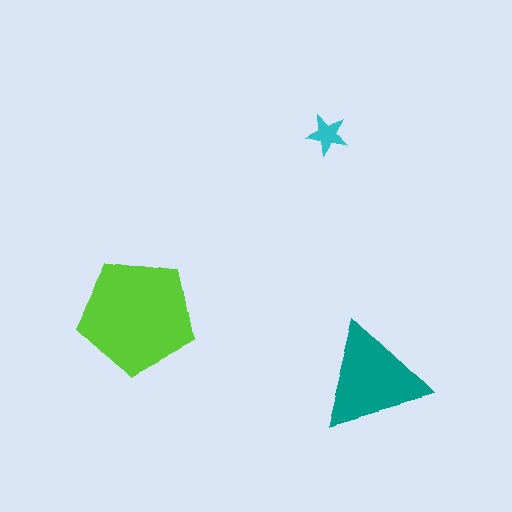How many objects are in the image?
There are 3 objects in the image.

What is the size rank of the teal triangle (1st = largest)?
2nd.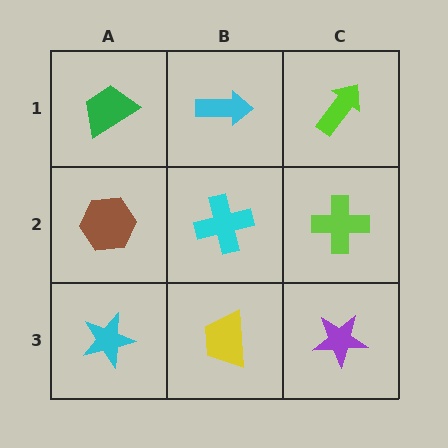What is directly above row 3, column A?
A brown hexagon.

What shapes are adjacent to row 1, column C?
A lime cross (row 2, column C), a cyan arrow (row 1, column B).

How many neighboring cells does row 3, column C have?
2.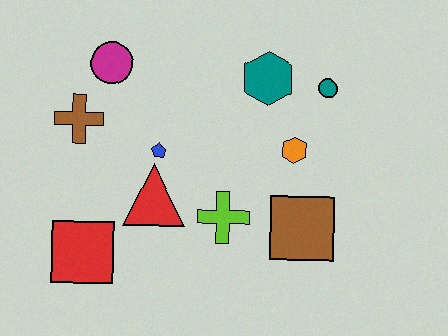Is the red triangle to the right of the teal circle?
No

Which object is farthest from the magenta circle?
The brown square is farthest from the magenta circle.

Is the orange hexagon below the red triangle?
No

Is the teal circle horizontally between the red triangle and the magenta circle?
No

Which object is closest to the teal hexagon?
The teal circle is closest to the teal hexagon.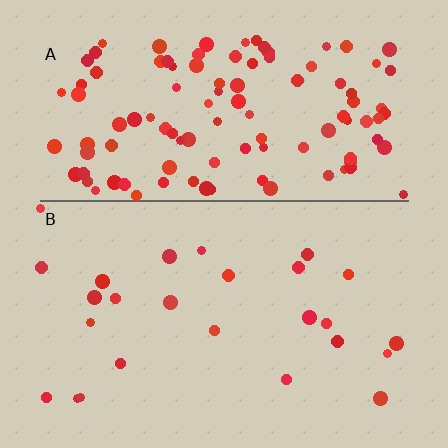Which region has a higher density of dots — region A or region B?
A (the top).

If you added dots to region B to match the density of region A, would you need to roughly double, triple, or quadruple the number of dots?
Approximately quadruple.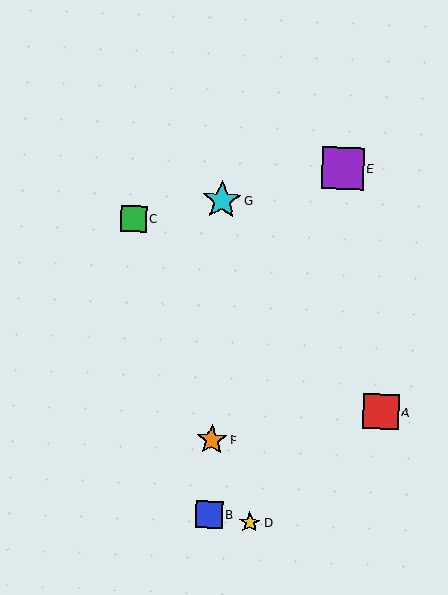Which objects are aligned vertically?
Objects B, F, G are aligned vertically.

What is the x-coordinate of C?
Object C is at x≈134.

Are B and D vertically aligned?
No, B is at x≈209 and D is at x≈250.